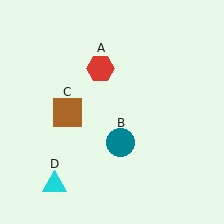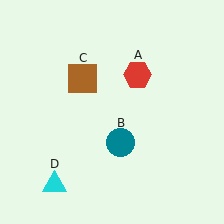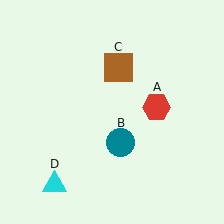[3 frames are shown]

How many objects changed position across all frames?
2 objects changed position: red hexagon (object A), brown square (object C).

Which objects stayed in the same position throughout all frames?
Teal circle (object B) and cyan triangle (object D) remained stationary.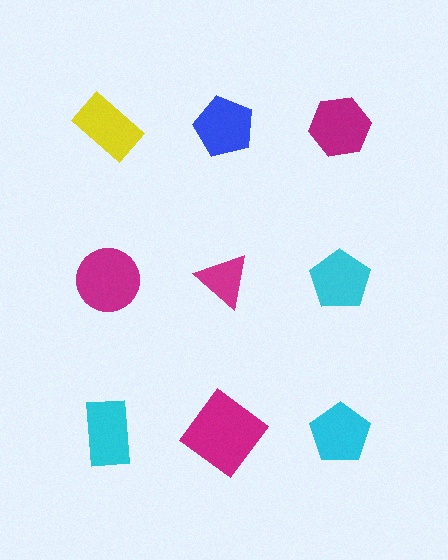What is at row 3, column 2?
A magenta diamond.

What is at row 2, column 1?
A magenta circle.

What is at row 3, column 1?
A cyan rectangle.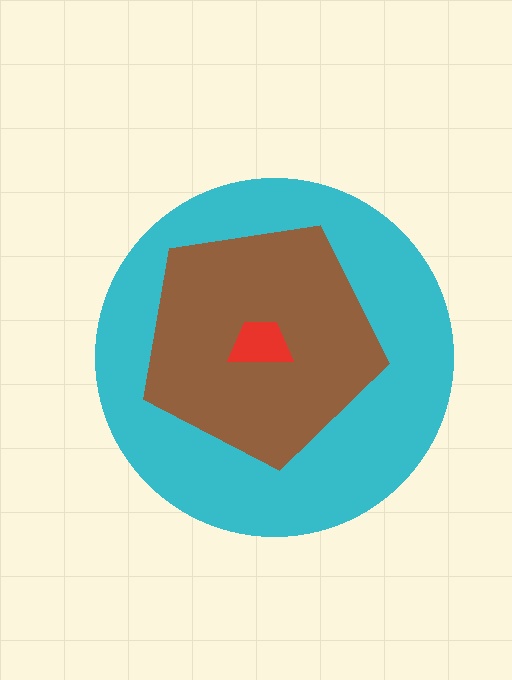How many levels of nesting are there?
3.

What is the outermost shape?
The cyan circle.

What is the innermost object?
The red trapezoid.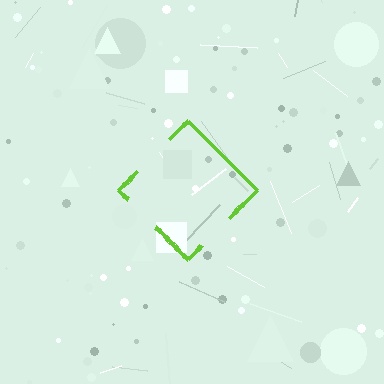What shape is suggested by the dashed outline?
The dashed outline suggests a diamond.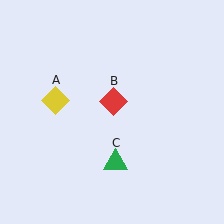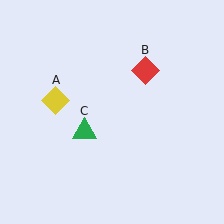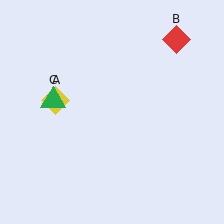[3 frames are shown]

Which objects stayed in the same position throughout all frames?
Yellow diamond (object A) remained stationary.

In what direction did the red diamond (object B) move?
The red diamond (object B) moved up and to the right.